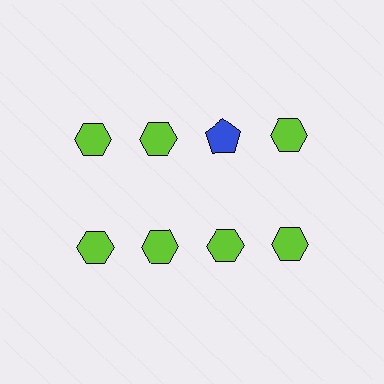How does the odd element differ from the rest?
It differs in both color (blue instead of lime) and shape (pentagon instead of hexagon).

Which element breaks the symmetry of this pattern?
The blue pentagon in the top row, center column breaks the symmetry. All other shapes are lime hexagons.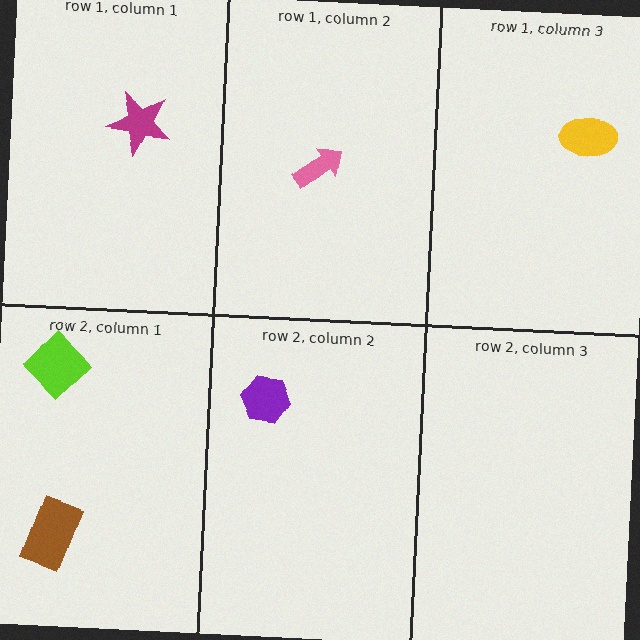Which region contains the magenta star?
The row 1, column 1 region.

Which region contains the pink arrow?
The row 1, column 2 region.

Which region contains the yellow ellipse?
The row 1, column 3 region.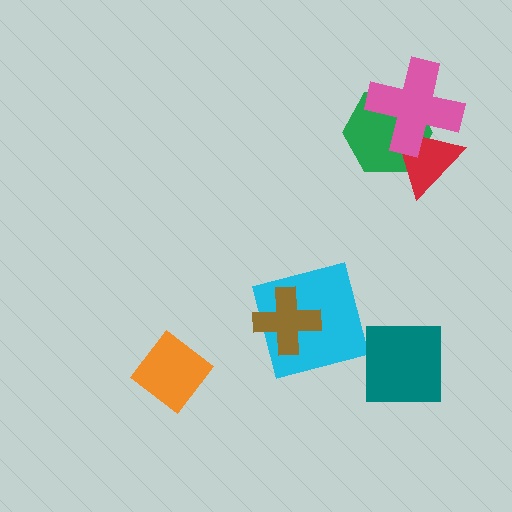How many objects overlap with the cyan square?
1 object overlaps with the cyan square.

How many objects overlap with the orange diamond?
0 objects overlap with the orange diamond.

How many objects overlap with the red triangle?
2 objects overlap with the red triangle.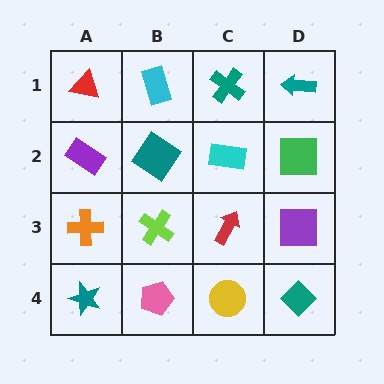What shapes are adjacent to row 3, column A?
A purple rectangle (row 2, column A), a teal star (row 4, column A), a lime cross (row 3, column B).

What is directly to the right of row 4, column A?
A pink pentagon.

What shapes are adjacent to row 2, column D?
A teal arrow (row 1, column D), a purple square (row 3, column D), a cyan rectangle (row 2, column C).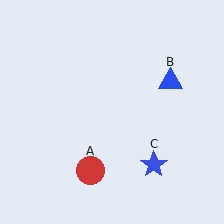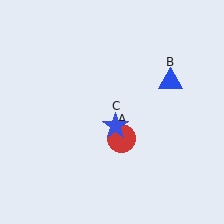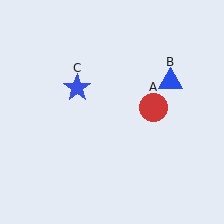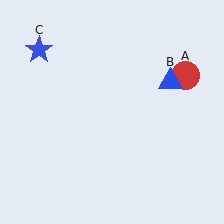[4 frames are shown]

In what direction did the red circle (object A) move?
The red circle (object A) moved up and to the right.